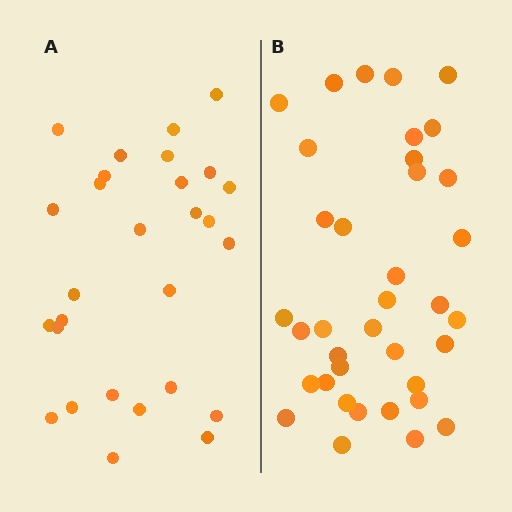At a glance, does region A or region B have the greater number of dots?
Region B (the right region) has more dots.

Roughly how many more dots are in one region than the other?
Region B has roughly 8 or so more dots than region A.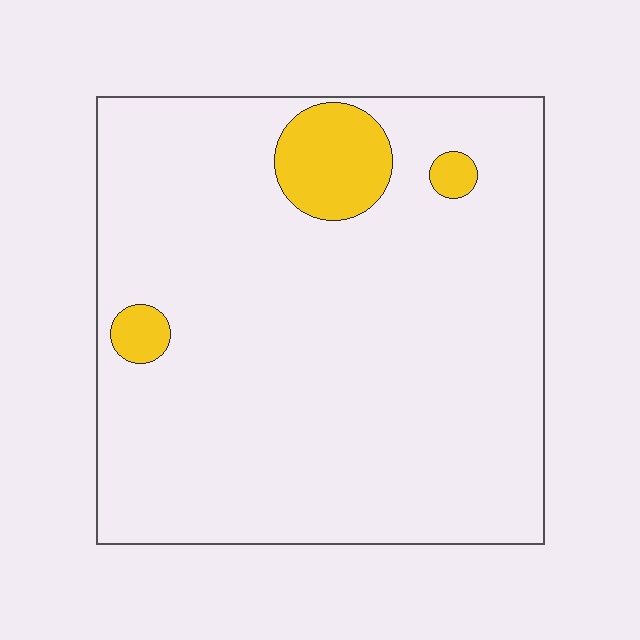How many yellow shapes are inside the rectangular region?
3.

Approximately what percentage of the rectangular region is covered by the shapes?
Approximately 10%.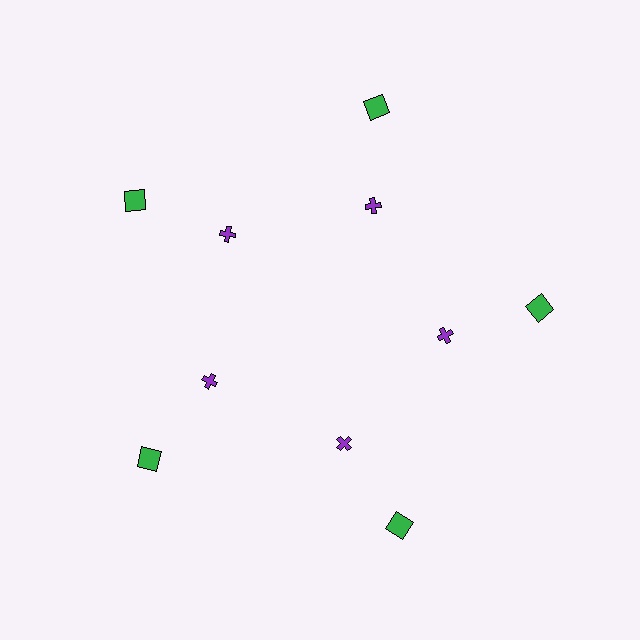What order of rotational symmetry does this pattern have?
This pattern has 5-fold rotational symmetry.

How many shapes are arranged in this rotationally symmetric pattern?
There are 10 shapes, arranged in 5 groups of 2.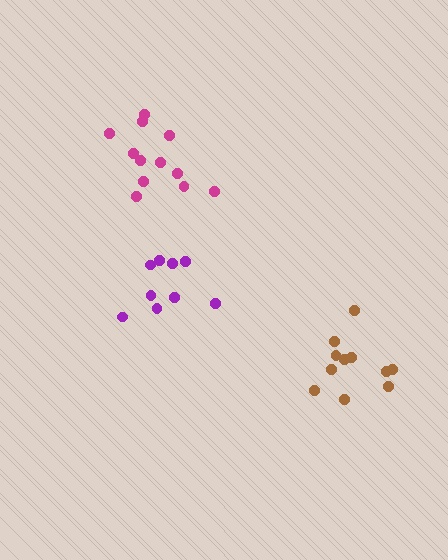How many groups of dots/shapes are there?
There are 3 groups.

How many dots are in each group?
Group 1: 11 dots, Group 2: 9 dots, Group 3: 12 dots (32 total).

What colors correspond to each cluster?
The clusters are colored: brown, purple, magenta.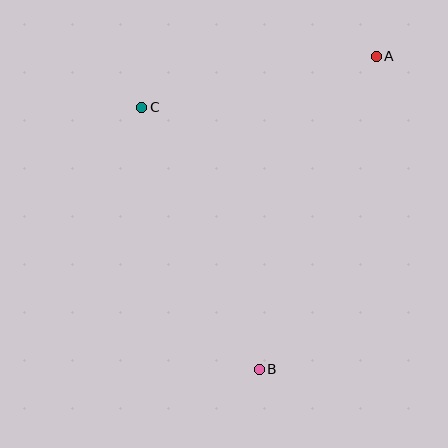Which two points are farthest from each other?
Points A and B are farthest from each other.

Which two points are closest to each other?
Points A and C are closest to each other.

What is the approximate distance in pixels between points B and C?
The distance between B and C is approximately 287 pixels.